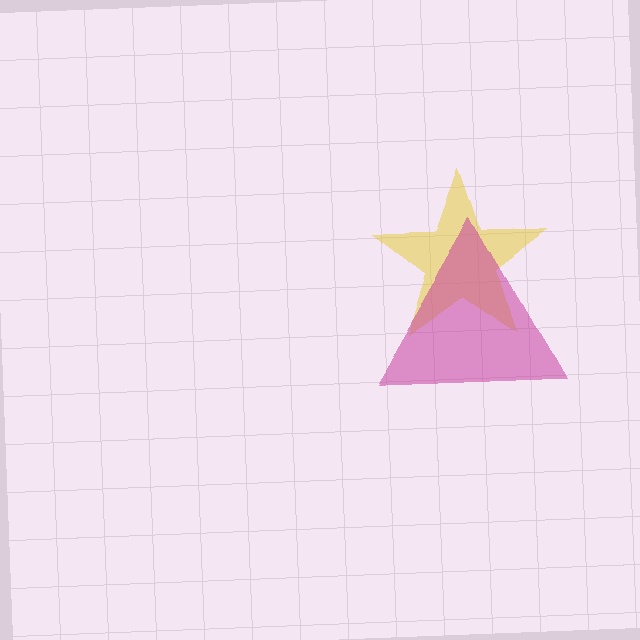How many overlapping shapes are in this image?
There are 2 overlapping shapes in the image.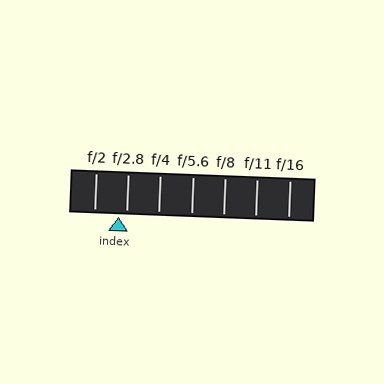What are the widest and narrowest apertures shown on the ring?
The widest aperture shown is f/2 and the narrowest is f/16.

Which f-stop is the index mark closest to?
The index mark is closest to f/2.8.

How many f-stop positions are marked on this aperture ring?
There are 7 f-stop positions marked.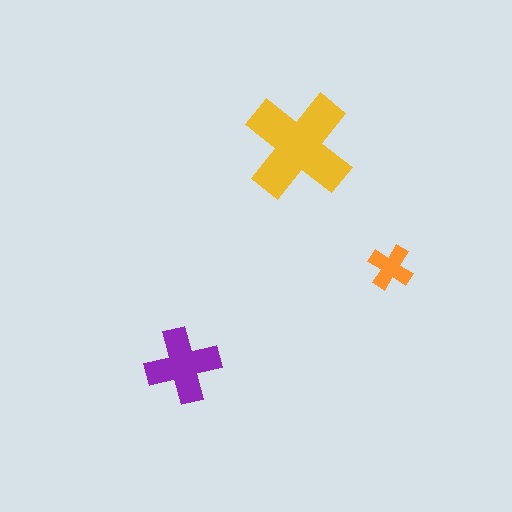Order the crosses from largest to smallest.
the yellow one, the purple one, the orange one.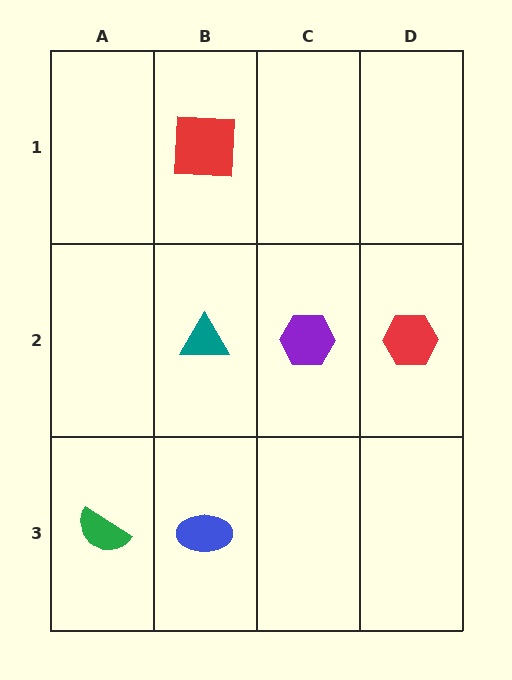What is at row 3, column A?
A green semicircle.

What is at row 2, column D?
A red hexagon.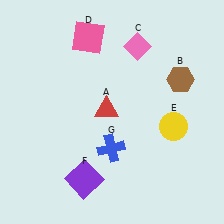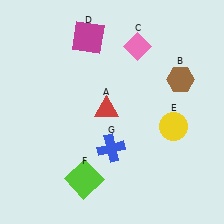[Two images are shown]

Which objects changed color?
D changed from pink to magenta. F changed from purple to lime.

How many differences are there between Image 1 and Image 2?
There are 2 differences between the two images.